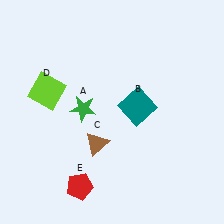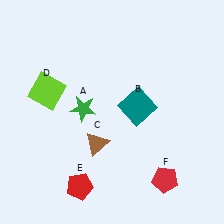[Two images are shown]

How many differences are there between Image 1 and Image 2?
There is 1 difference between the two images.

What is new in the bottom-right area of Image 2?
A red pentagon (F) was added in the bottom-right area of Image 2.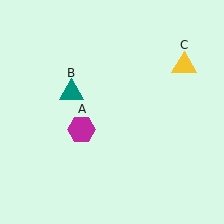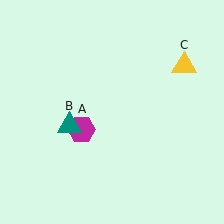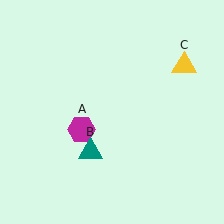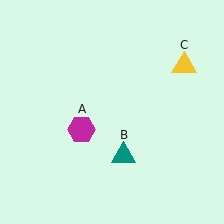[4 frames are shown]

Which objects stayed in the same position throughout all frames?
Magenta hexagon (object A) and yellow triangle (object C) remained stationary.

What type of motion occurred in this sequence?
The teal triangle (object B) rotated counterclockwise around the center of the scene.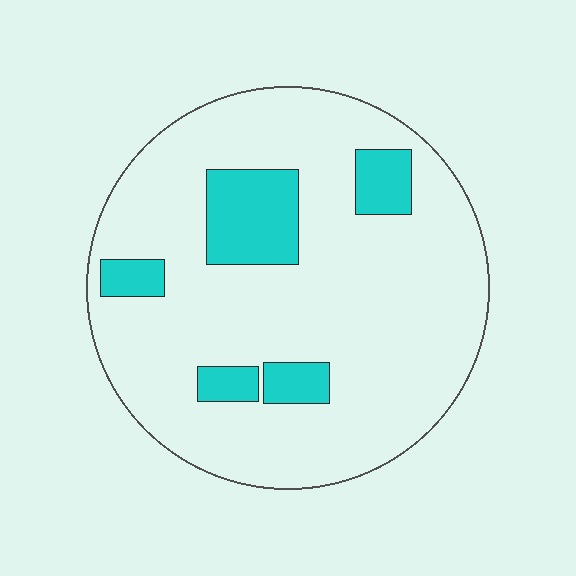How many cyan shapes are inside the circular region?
5.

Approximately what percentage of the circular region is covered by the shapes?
Approximately 15%.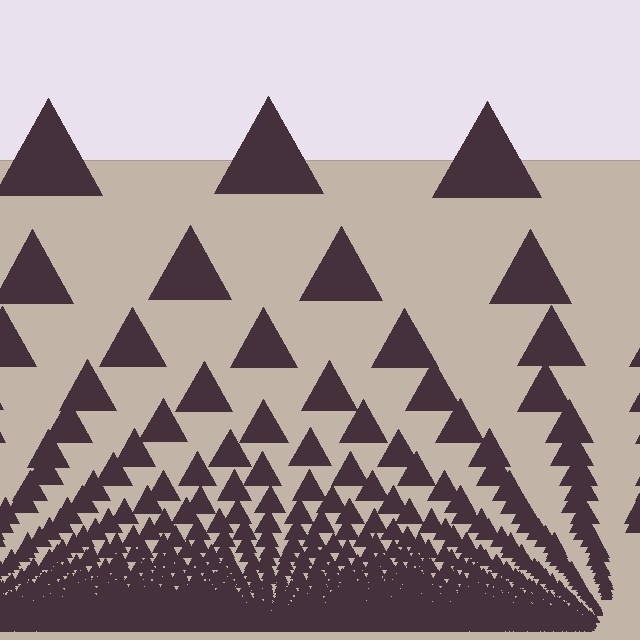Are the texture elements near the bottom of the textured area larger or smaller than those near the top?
Smaller. The gradient is inverted — elements near the bottom are smaller and denser.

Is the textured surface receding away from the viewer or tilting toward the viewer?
The surface appears to tilt toward the viewer. Texture elements get larger and sparser toward the top.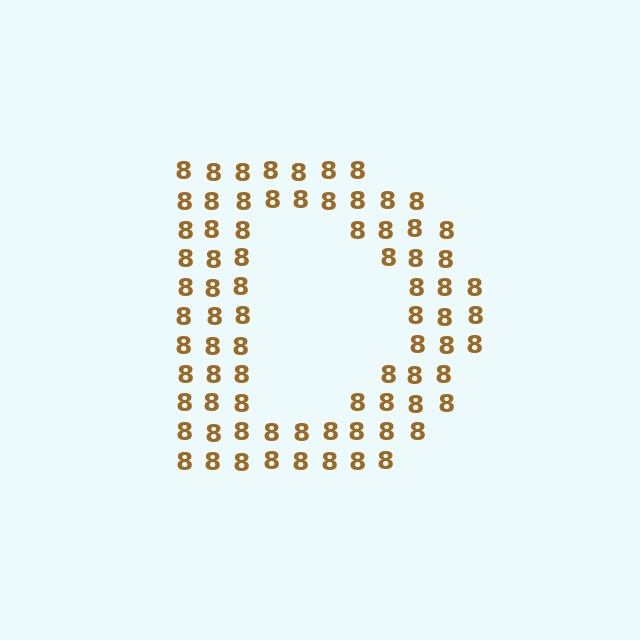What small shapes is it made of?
It is made of small digit 8's.